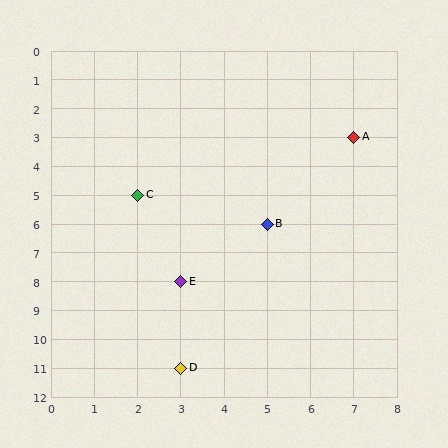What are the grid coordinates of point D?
Point D is at grid coordinates (3, 11).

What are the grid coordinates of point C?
Point C is at grid coordinates (2, 5).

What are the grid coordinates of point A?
Point A is at grid coordinates (7, 3).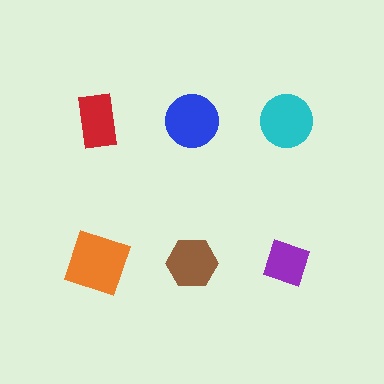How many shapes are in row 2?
3 shapes.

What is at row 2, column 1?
An orange square.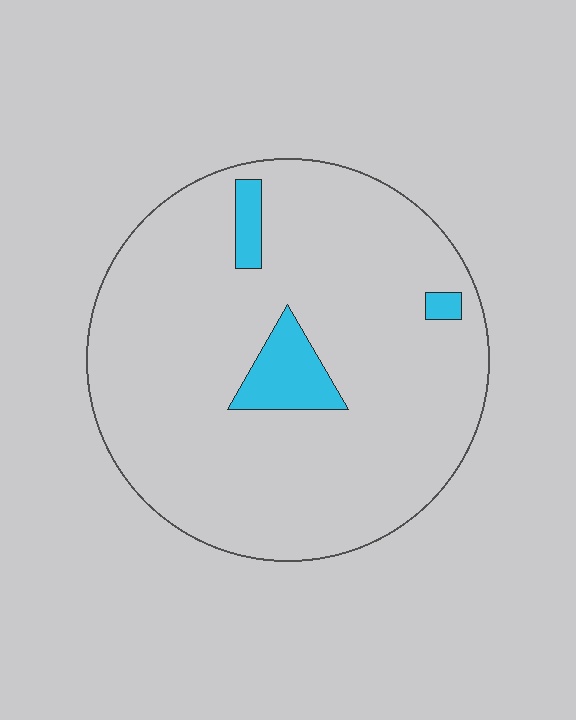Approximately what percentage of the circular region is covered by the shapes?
Approximately 10%.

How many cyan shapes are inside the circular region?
3.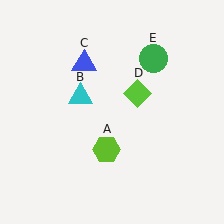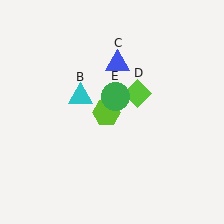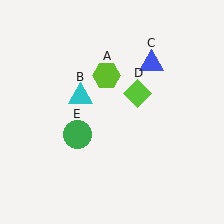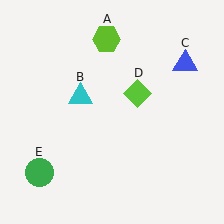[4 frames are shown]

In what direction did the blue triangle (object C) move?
The blue triangle (object C) moved right.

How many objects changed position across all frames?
3 objects changed position: lime hexagon (object A), blue triangle (object C), green circle (object E).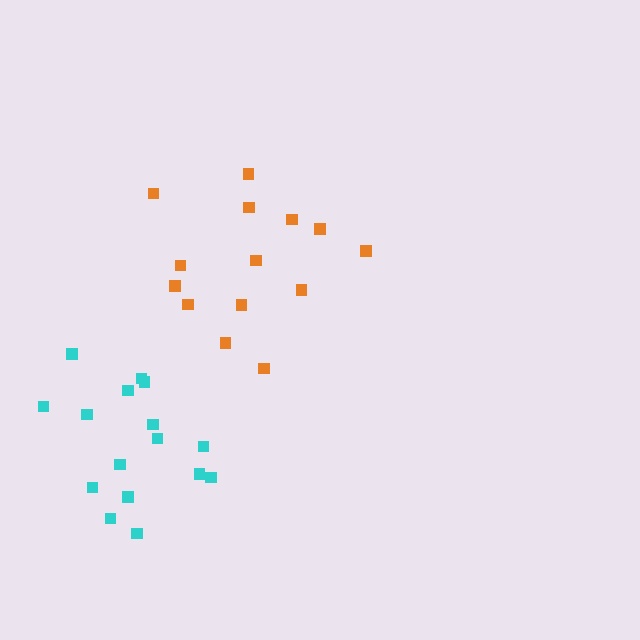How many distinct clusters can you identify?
There are 2 distinct clusters.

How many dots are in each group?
Group 1: 14 dots, Group 2: 16 dots (30 total).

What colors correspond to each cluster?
The clusters are colored: orange, cyan.